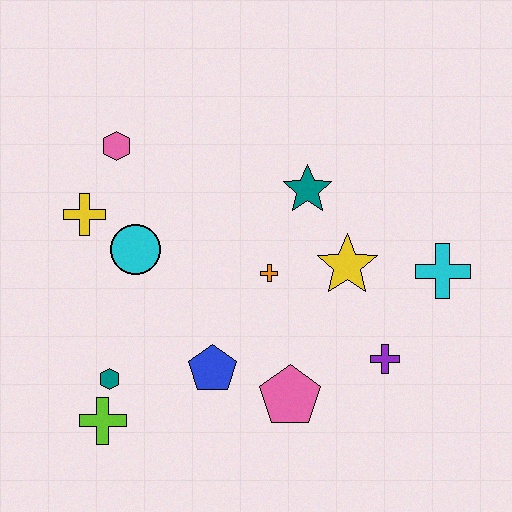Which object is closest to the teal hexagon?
The lime cross is closest to the teal hexagon.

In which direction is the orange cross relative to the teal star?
The orange cross is below the teal star.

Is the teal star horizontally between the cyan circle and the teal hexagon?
No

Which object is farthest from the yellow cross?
The cyan cross is farthest from the yellow cross.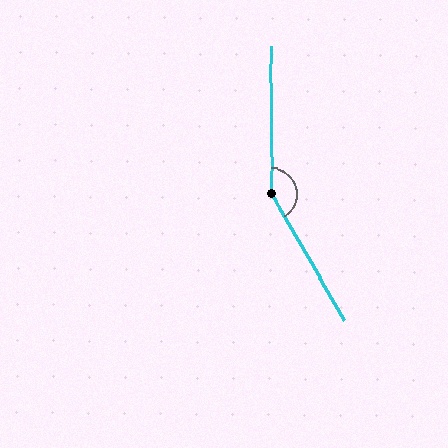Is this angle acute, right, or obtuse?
It is obtuse.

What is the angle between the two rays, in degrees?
Approximately 150 degrees.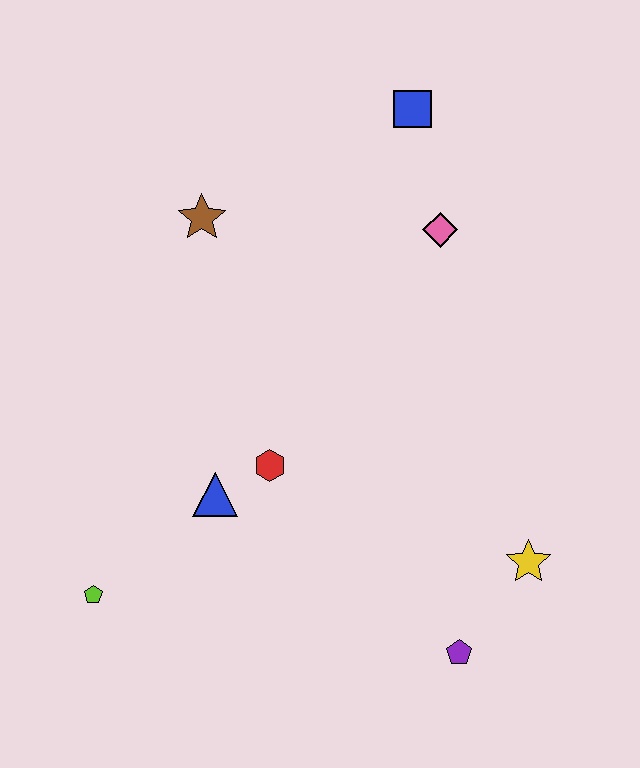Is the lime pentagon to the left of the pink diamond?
Yes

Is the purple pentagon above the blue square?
No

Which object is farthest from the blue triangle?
The blue square is farthest from the blue triangle.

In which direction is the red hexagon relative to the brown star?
The red hexagon is below the brown star.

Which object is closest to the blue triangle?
The red hexagon is closest to the blue triangle.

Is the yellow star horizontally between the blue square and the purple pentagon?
No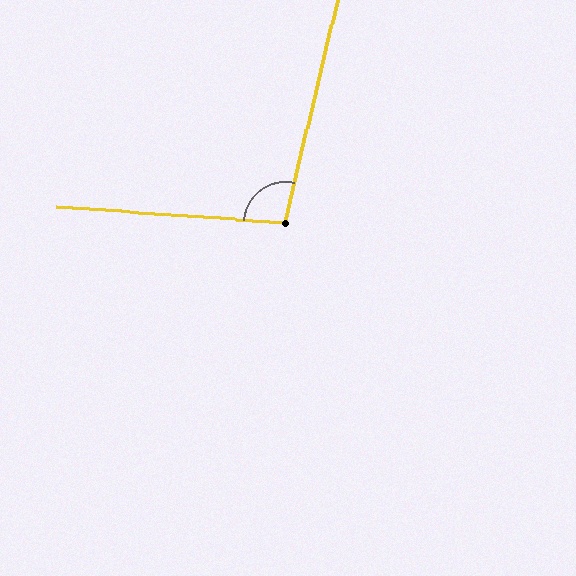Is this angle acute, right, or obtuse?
It is obtuse.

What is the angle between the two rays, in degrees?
Approximately 99 degrees.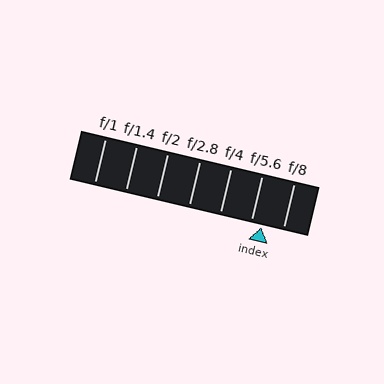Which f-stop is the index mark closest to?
The index mark is closest to f/5.6.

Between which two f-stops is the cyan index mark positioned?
The index mark is between f/5.6 and f/8.